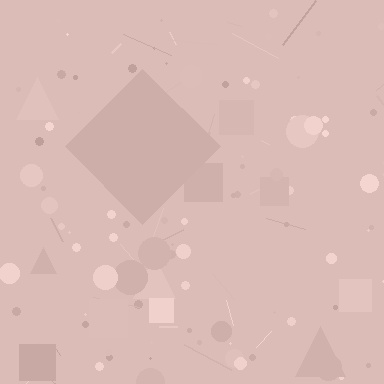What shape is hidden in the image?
A diamond is hidden in the image.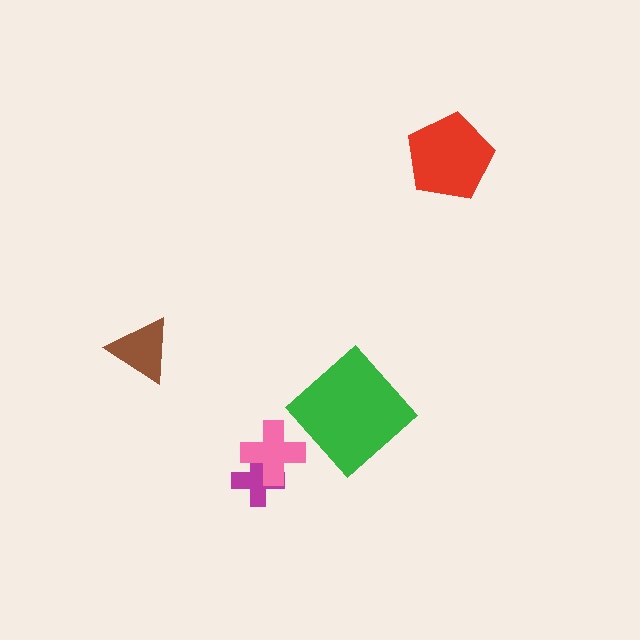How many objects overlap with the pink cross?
1 object overlaps with the pink cross.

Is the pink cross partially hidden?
No, no other shape covers it.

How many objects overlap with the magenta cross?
1 object overlaps with the magenta cross.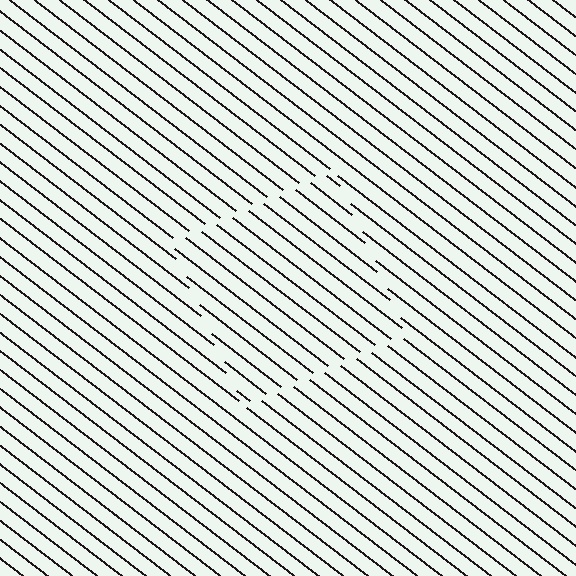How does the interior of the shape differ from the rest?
The interior of the shape contains the same grating, shifted by half a period — the contour is defined by the phase discontinuity where line-ends from the inner and outer gratings abut.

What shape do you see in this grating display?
An illusory square. The interior of the shape contains the same grating, shifted by half a period — the contour is defined by the phase discontinuity where line-ends from the inner and outer gratings abut.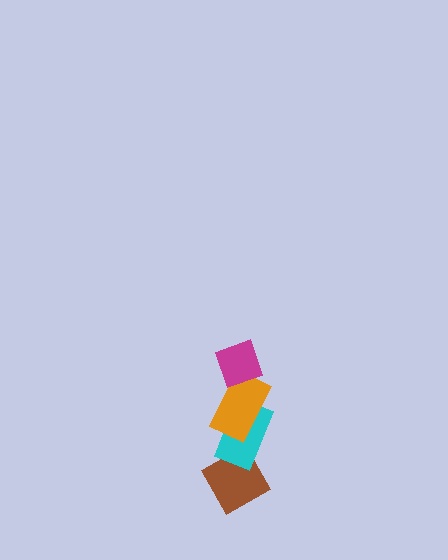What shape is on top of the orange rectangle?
The magenta diamond is on top of the orange rectangle.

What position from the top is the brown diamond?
The brown diamond is 4th from the top.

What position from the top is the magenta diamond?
The magenta diamond is 1st from the top.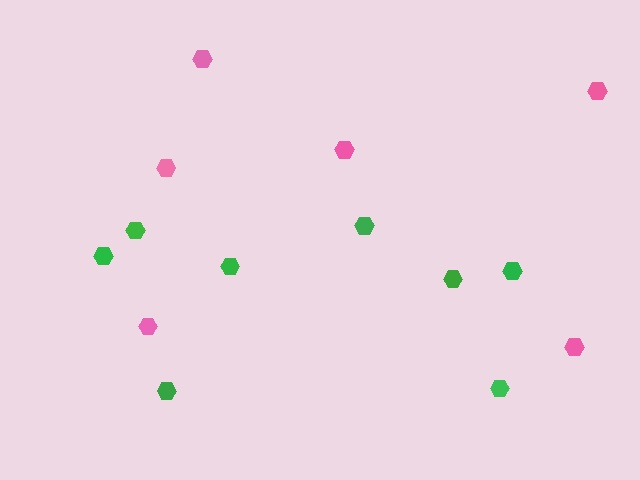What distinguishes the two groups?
There are 2 groups: one group of green hexagons (8) and one group of pink hexagons (6).